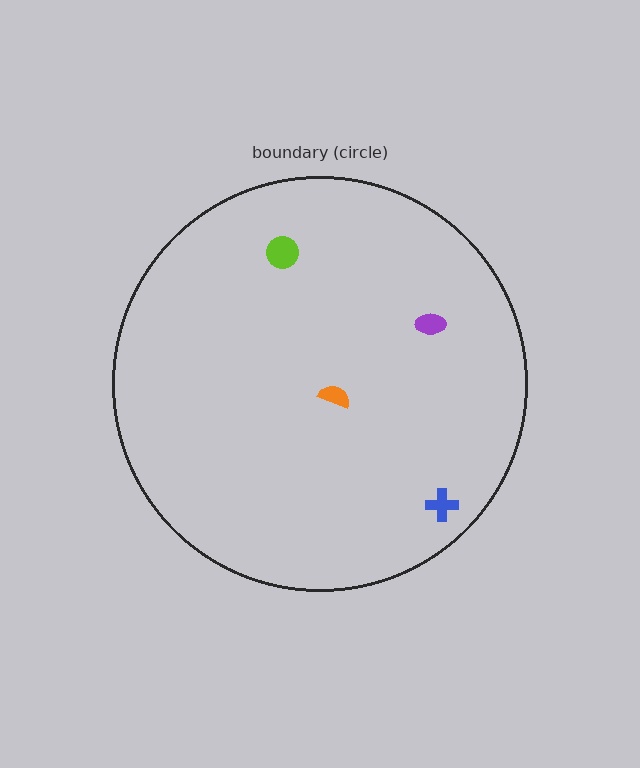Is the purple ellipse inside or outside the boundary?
Inside.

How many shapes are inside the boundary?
4 inside, 0 outside.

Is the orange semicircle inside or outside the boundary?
Inside.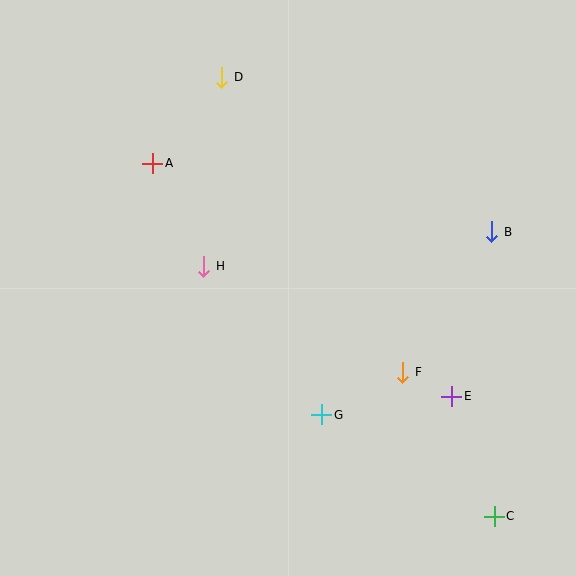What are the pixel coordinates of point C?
Point C is at (494, 516).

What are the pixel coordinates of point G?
Point G is at (322, 415).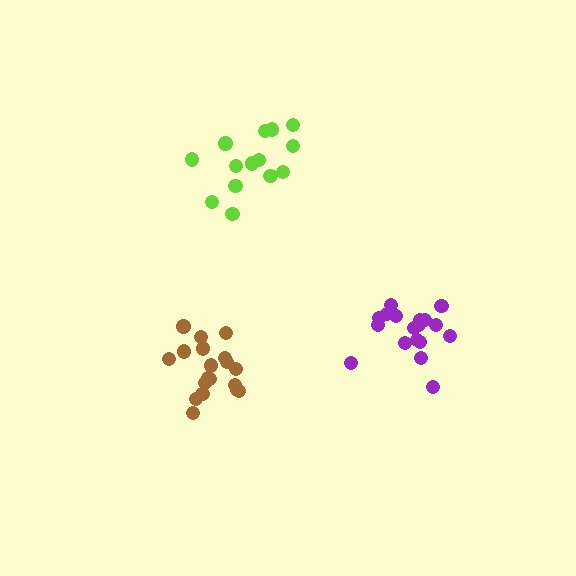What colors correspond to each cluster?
The clusters are colored: lime, purple, brown.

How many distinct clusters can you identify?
There are 3 distinct clusters.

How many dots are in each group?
Group 1: 14 dots, Group 2: 18 dots, Group 3: 19 dots (51 total).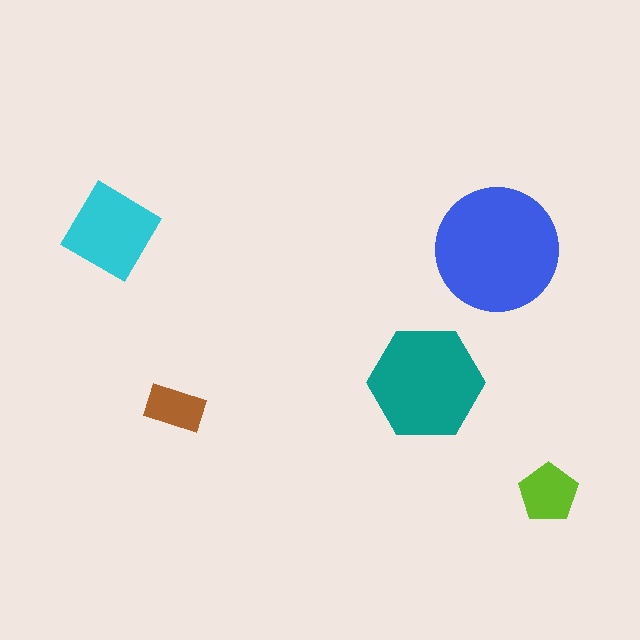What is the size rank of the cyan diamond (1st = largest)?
3rd.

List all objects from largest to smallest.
The blue circle, the teal hexagon, the cyan diamond, the lime pentagon, the brown rectangle.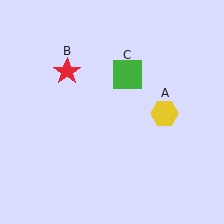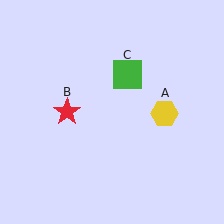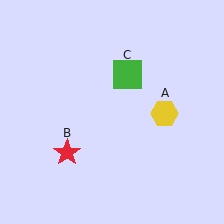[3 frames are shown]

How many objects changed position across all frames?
1 object changed position: red star (object B).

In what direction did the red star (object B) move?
The red star (object B) moved down.